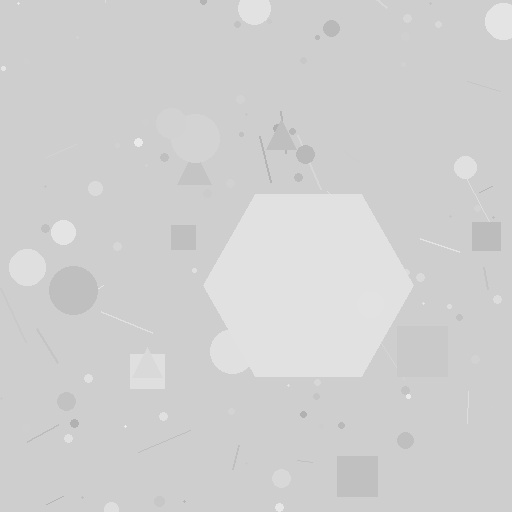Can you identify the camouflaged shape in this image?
The camouflaged shape is a hexagon.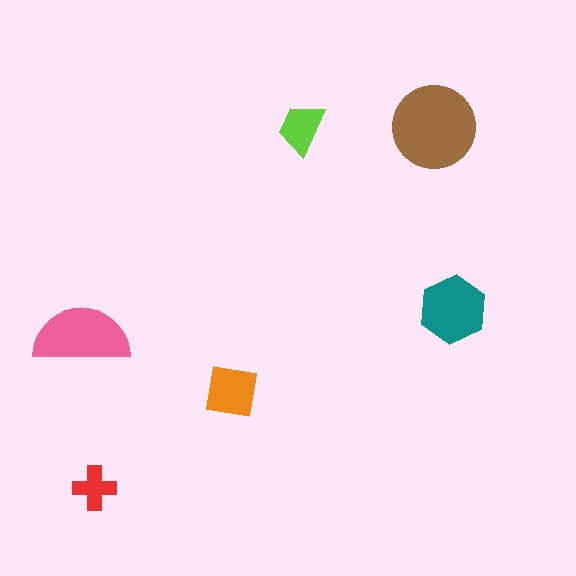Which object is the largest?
The brown circle.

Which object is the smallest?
The red cross.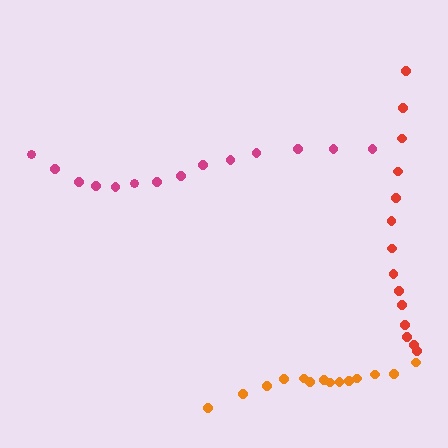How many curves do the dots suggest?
There are 3 distinct paths.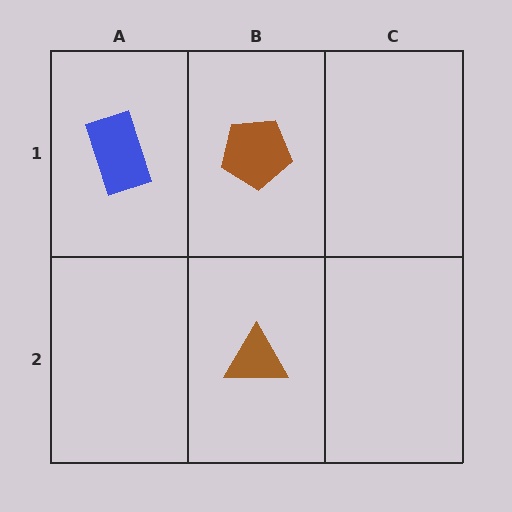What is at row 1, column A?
A blue rectangle.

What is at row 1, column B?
A brown pentagon.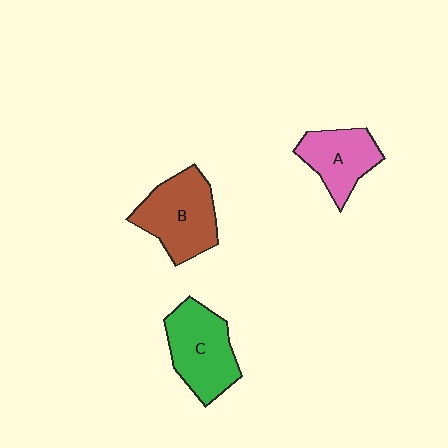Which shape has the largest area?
Shape B (brown).